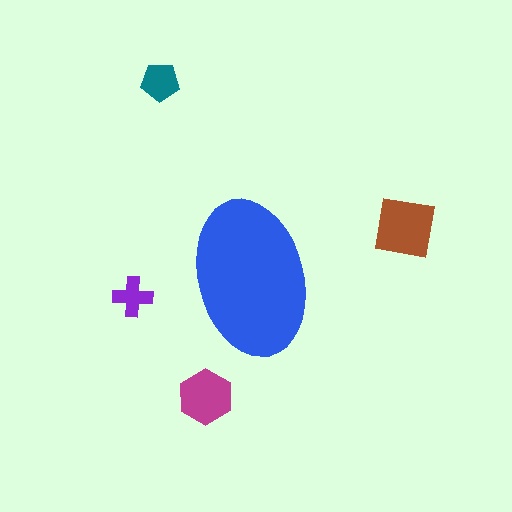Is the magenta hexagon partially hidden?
No, the magenta hexagon is fully visible.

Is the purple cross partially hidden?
No, the purple cross is fully visible.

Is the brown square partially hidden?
No, the brown square is fully visible.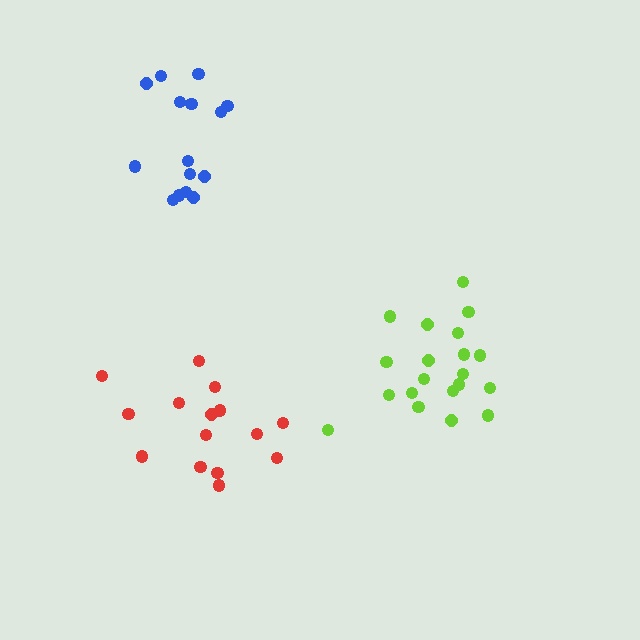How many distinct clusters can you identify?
There are 3 distinct clusters.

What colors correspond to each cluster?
The clusters are colored: lime, blue, red.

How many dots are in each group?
Group 1: 20 dots, Group 2: 15 dots, Group 3: 15 dots (50 total).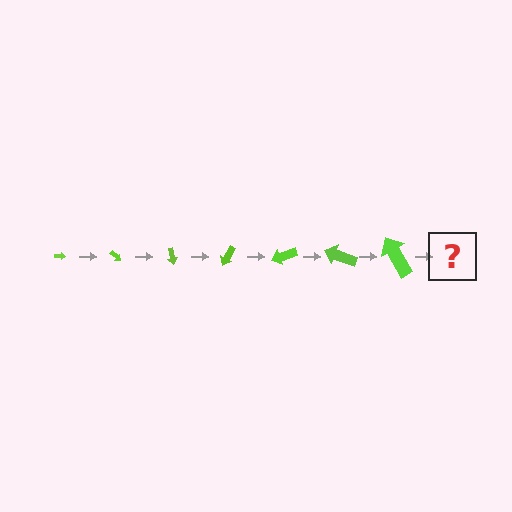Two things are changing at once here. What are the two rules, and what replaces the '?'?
The two rules are that the arrow grows larger each step and it rotates 40 degrees each step. The '?' should be an arrow, larger than the previous one and rotated 280 degrees from the start.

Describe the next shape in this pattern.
It should be an arrow, larger than the previous one and rotated 280 degrees from the start.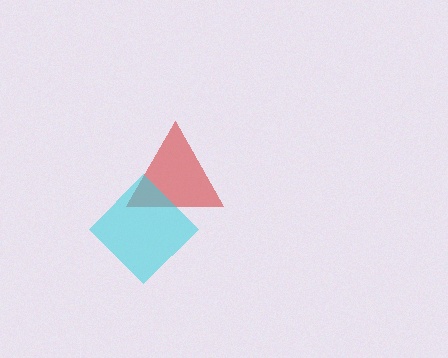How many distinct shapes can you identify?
There are 2 distinct shapes: a red triangle, a cyan diamond.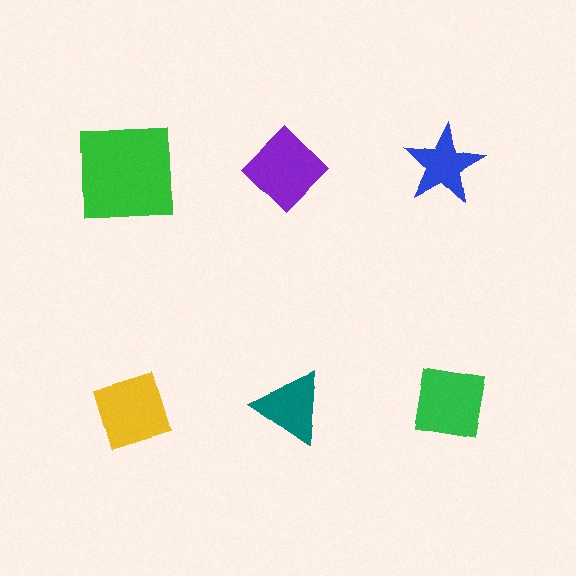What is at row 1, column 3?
A blue star.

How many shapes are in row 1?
3 shapes.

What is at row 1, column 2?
A purple diamond.